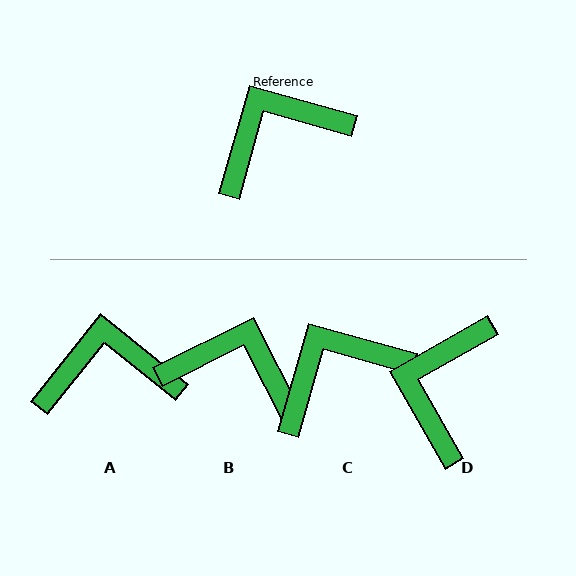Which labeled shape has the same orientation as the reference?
C.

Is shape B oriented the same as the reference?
No, it is off by about 47 degrees.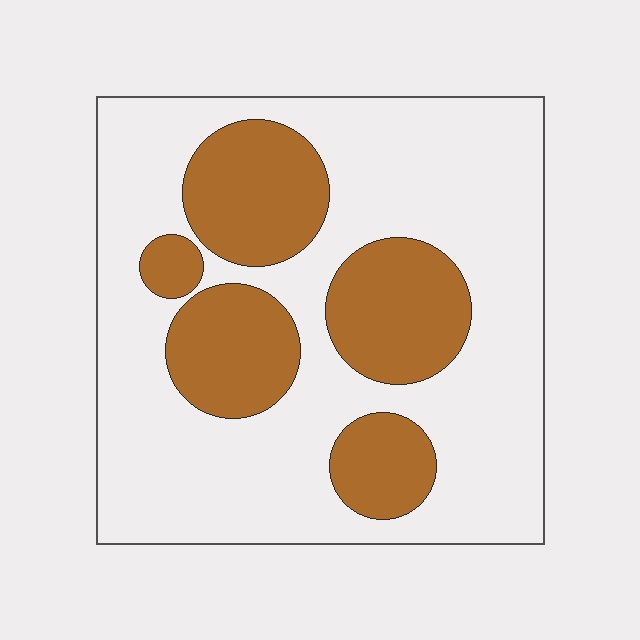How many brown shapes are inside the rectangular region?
5.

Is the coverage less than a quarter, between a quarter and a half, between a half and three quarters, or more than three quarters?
Between a quarter and a half.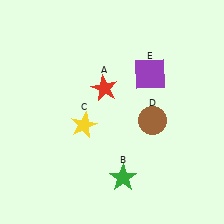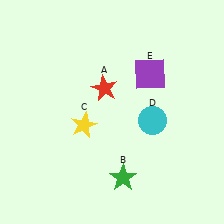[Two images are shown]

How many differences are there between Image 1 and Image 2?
There is 1 difference between the two images.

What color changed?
The circle (D) changed from brown in Image 1 to cyan in Image 2.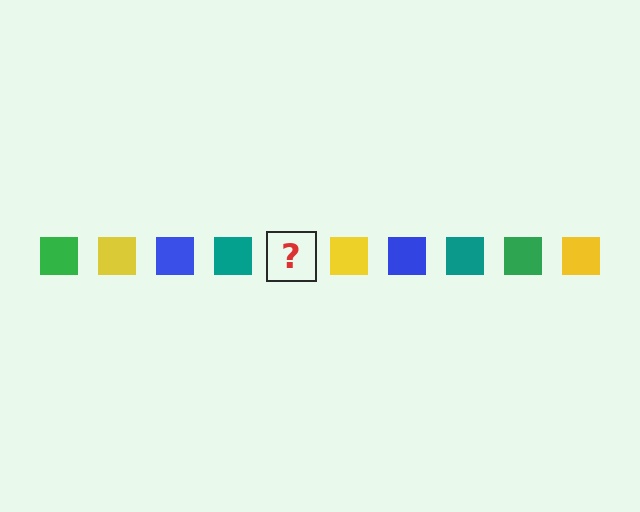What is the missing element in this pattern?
The missing element is a green square.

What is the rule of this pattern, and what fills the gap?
The rule is that the pattern cycles through green, yellow, blue, teal squares. The gap should be filled with a green square.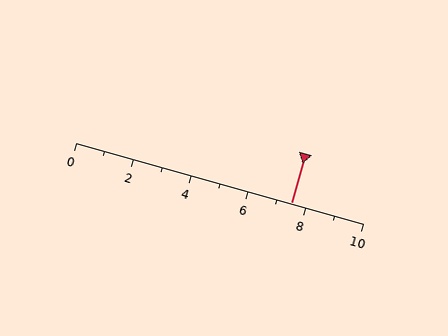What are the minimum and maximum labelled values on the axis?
The axis runs from 0 to 10.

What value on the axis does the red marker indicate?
The marker indicates approximately 7.5.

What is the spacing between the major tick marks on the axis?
The major ticks are spaced 2 apart.